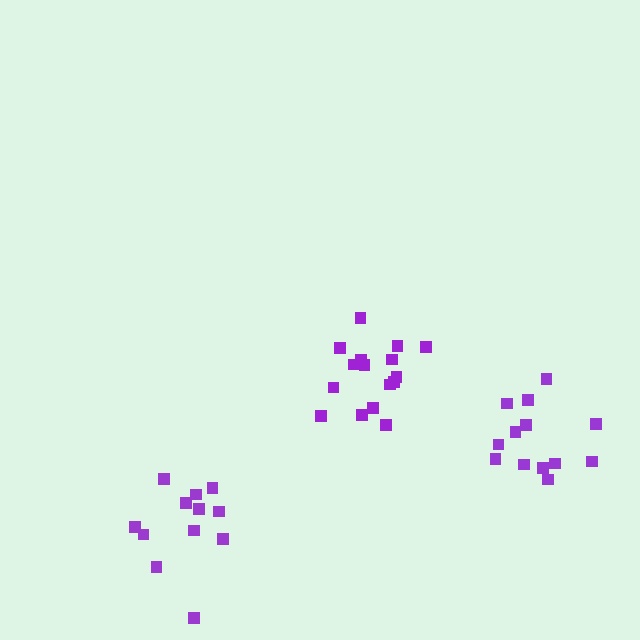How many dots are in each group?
Group 1: 13 dots, Group 2: 16 dots, Group 3: 12 dots (41 total).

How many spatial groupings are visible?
There are 3 spatial groupings.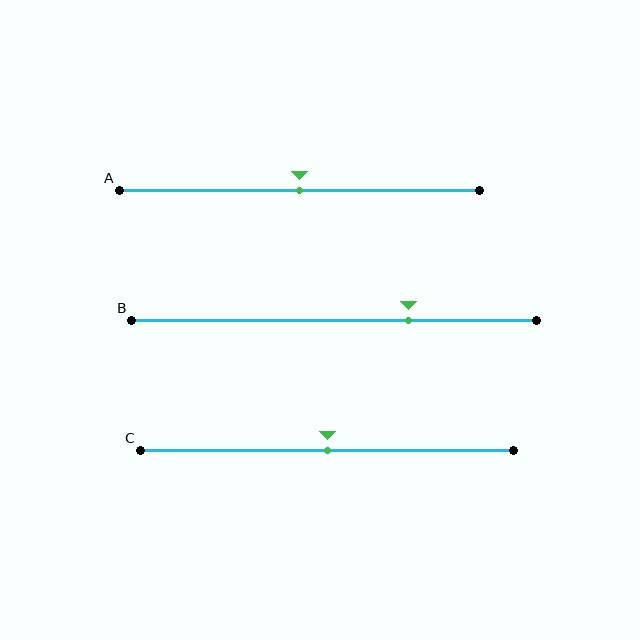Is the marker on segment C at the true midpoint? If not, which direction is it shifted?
Yes, the marker on segment C is at the true midpoint.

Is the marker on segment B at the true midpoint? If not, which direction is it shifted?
No, the marker on segment B is shifted to the right by about 18% of the segment length.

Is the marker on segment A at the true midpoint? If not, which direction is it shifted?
Yes, the marker on segment A is at the true midpoint.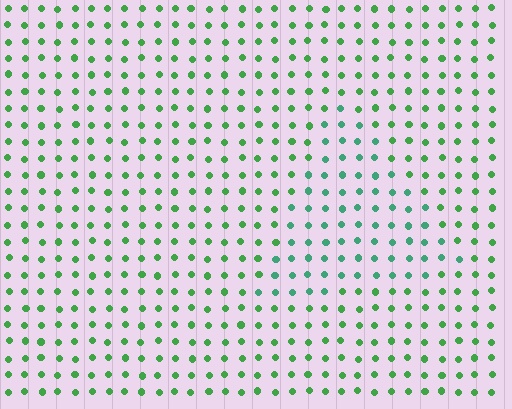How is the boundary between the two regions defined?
The boundary is defined purely by a slight shift in hue (about 29 degrees). Spacing, size, and orientation are identical on both sides.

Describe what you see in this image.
The image is filled with small green elements in a uniform arrangement. A triangle-shaped region is visible where the elements are tinted to a slightly different hue, forming a subtle color boundary.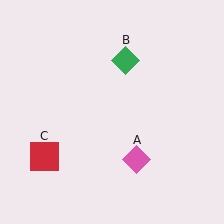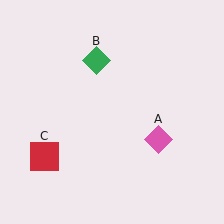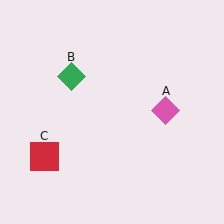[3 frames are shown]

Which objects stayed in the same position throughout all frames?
Red square (object C) remained stationary.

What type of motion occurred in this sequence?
The pink diamond (object A), green diamond (object B) rotated counterclockwise around the center of the scene.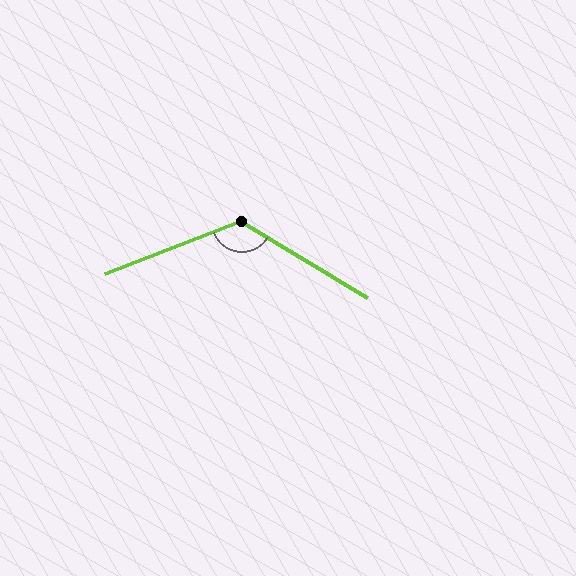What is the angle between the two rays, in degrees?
Approximately 128 degrees.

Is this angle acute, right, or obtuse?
It is obtuse.